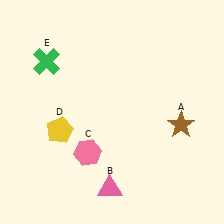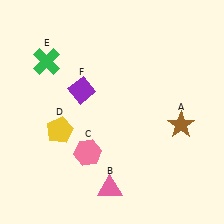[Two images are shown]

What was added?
A purple diamond (F) was added in Image 2.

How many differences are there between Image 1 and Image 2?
There is 1 difference between the two images.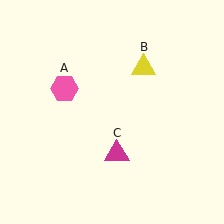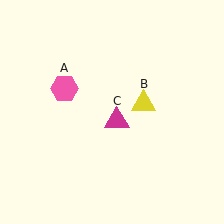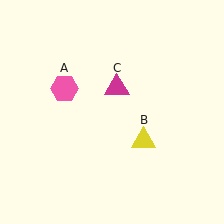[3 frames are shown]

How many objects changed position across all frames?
2 objects changed position: yellow triangle (object B), magenta triangle (object C).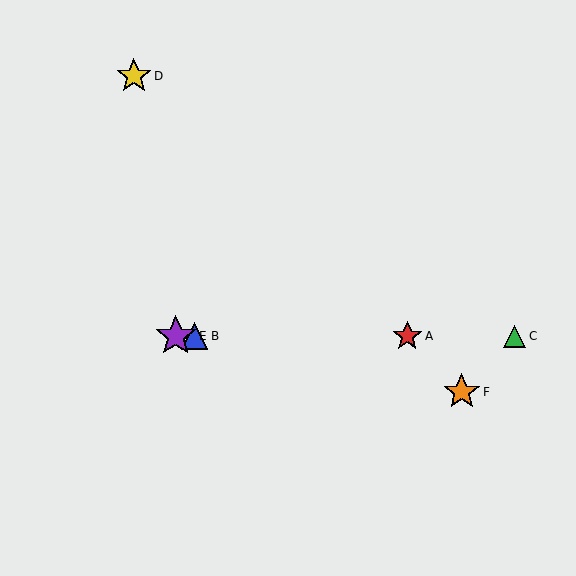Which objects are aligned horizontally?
Objects A, B, C, E are aligned horizontally.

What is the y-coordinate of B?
Object B is at y≈336.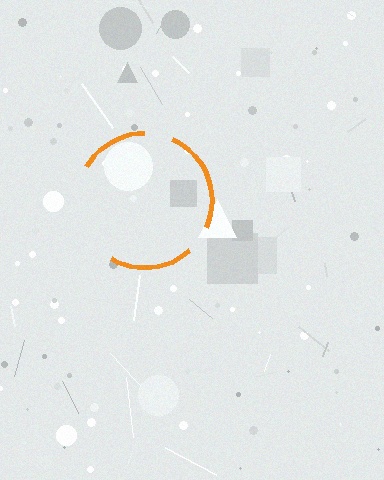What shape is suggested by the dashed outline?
The dashed outline suggests a circle.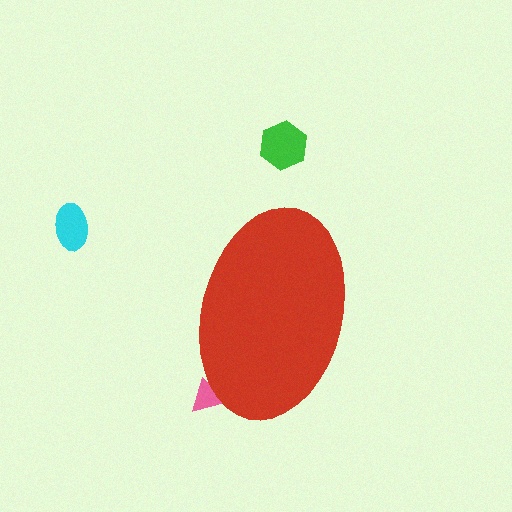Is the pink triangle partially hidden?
Yes, the pink triangle is partially hidden behind the red ellipse.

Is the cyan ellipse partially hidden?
No, the cyan ellipse is fully visible.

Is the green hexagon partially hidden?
No, the green hexagon is fully visible.